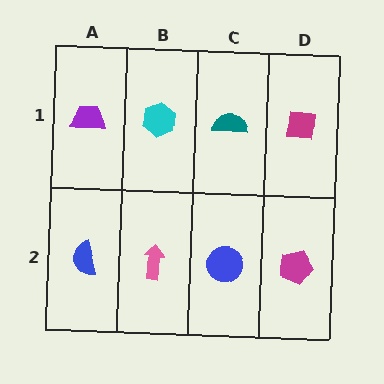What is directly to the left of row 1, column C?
A cyan hexagon.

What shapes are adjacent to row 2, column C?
A teal semicircle (row 1, column C), a pink arrow (row 2, column B), a magenta pentagon (row 2, column D).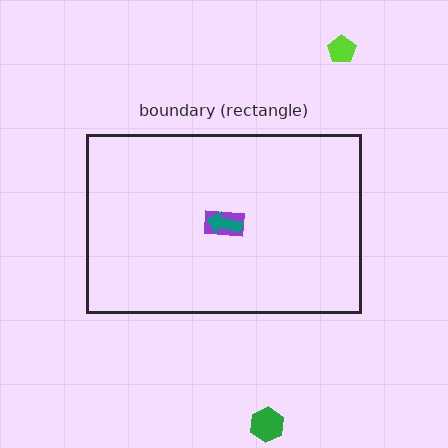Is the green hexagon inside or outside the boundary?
Outside.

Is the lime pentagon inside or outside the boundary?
Outside.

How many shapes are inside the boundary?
2 inside, 2 outside.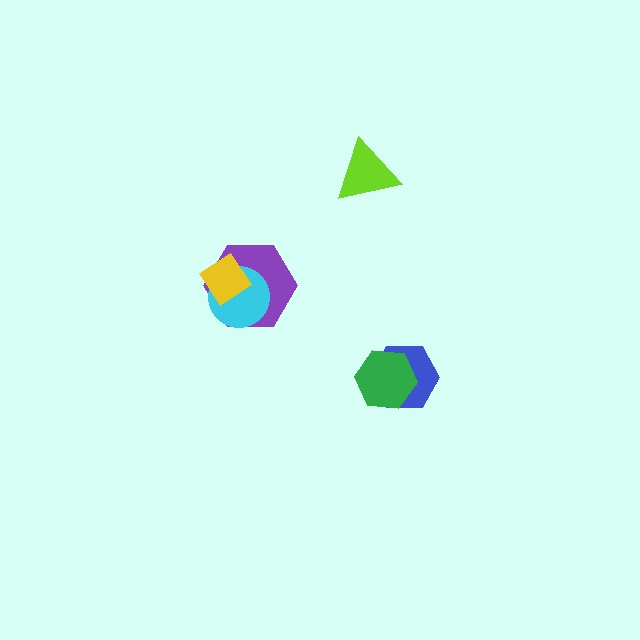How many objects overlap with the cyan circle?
2 objects overlap with the cyan circle.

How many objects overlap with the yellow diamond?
2 objects overlap with the yellow diamond.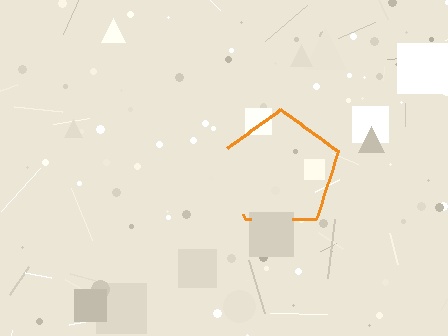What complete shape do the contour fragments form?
The contour fragments form a pentagon.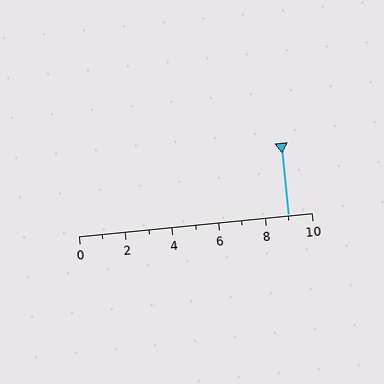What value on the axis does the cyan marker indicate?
The marker indicates approximately 9.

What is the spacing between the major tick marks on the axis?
The major ticks are spaced 2 apart.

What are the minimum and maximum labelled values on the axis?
The axis runs from 0 to 10.